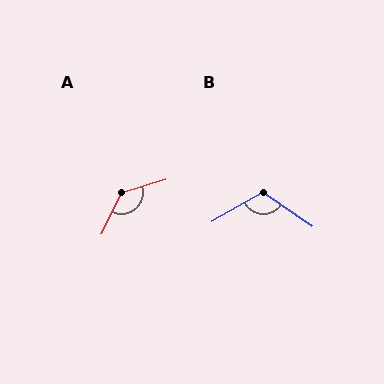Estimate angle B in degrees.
Approximately 115 degrees.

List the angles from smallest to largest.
B (115°), A (133°).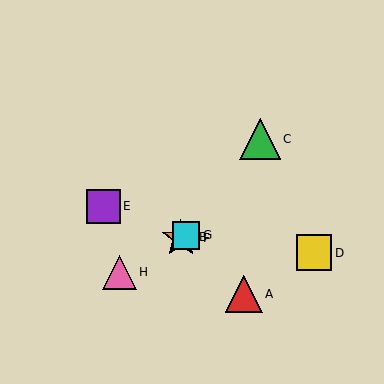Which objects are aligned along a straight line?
Objects B, F, G, H are aligned along a straight line.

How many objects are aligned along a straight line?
4 objects (B, F, G, H) are aligned along a straight line.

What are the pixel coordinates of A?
Object A is at (244, 294).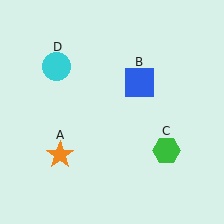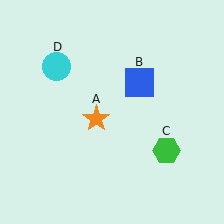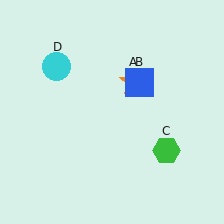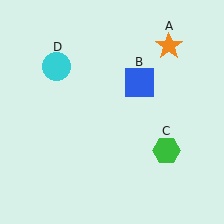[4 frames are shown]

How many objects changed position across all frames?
1 object changed position: orange star (object A).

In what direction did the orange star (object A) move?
The orange star (object A) moved up and to the right.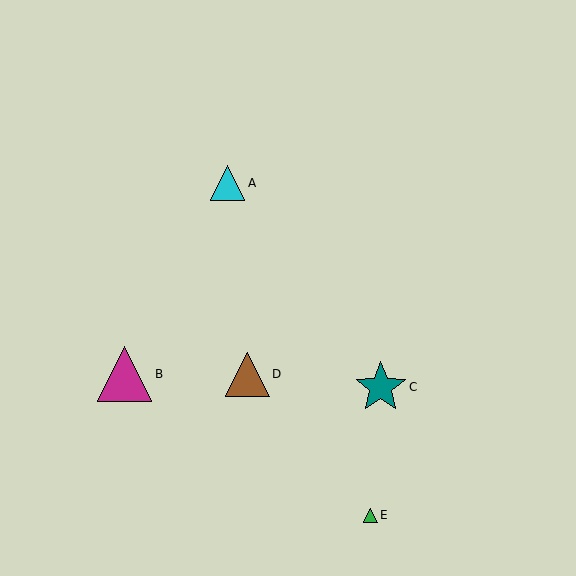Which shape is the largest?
The magenta triangle (labeled B) is the largest.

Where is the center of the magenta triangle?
The center of the magenta triangle is at (125, 374).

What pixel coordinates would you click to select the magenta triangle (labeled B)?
Click at (125, 374) to select the magenta triangle B.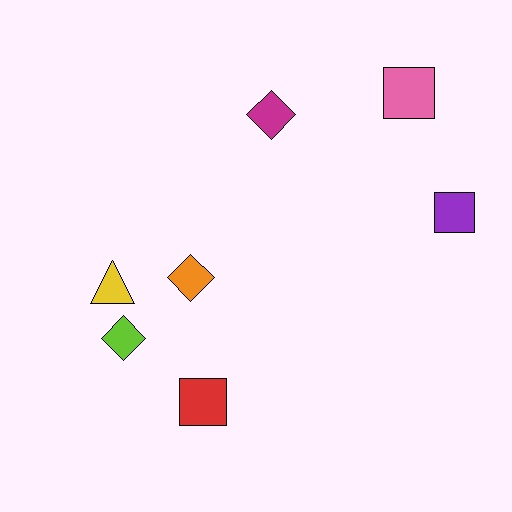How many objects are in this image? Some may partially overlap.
There are 7 objects.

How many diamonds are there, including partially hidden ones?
There are 3 diamonds.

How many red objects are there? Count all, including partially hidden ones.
There is 1 red object.